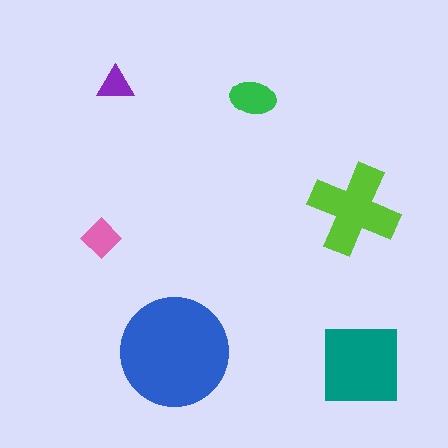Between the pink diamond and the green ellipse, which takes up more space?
The green ellipse.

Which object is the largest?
The blue circle.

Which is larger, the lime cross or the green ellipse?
The lime cross.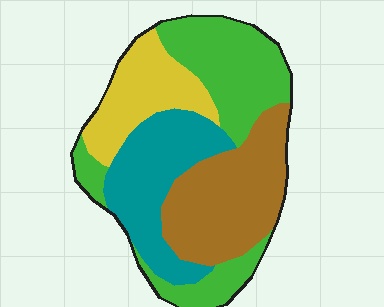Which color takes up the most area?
Green, at roughly 30%.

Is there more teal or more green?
Green.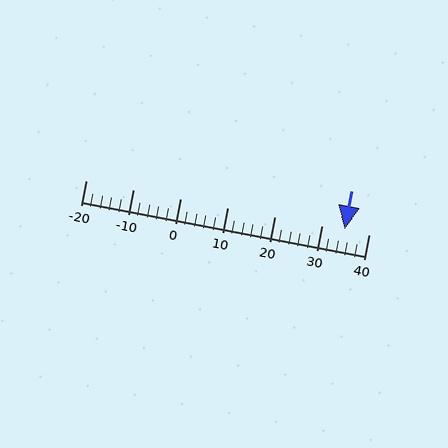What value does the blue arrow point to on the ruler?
The blue arrow points to approximately 35.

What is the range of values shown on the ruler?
The ruler shows values from -20 to 40.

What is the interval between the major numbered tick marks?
The major tick marks are spaced 10 units apart.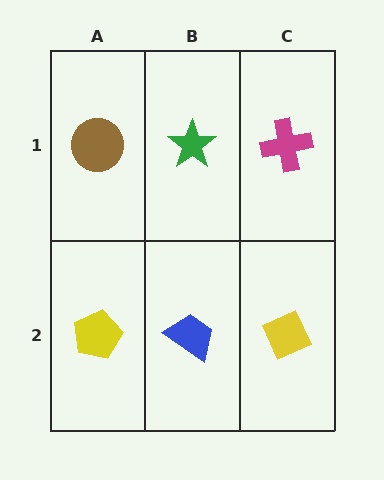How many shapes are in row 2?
3 shapes.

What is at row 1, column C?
A magenta cross.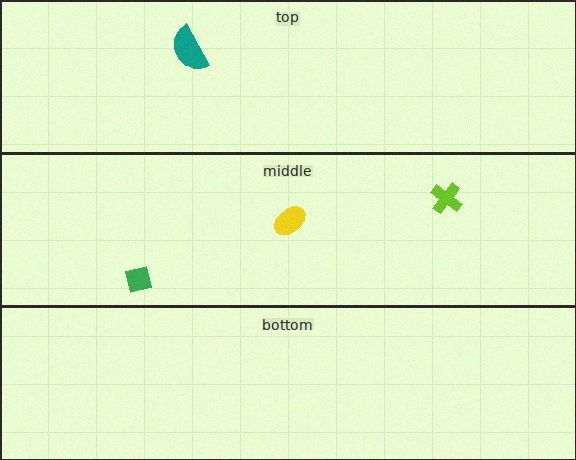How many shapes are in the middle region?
3.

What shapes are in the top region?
The teal semicircle.